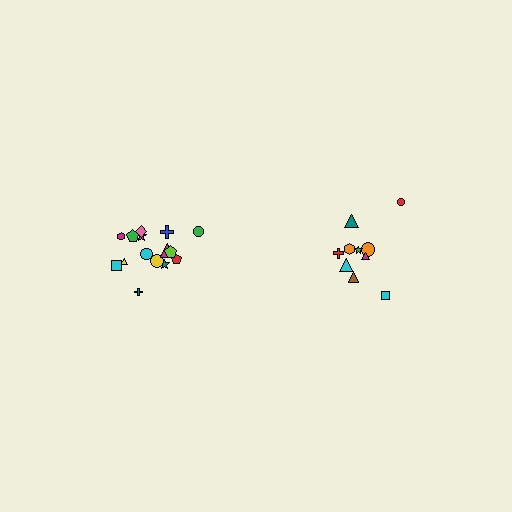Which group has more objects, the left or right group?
The left group.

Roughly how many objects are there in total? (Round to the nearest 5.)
Roughly 25 objects in total.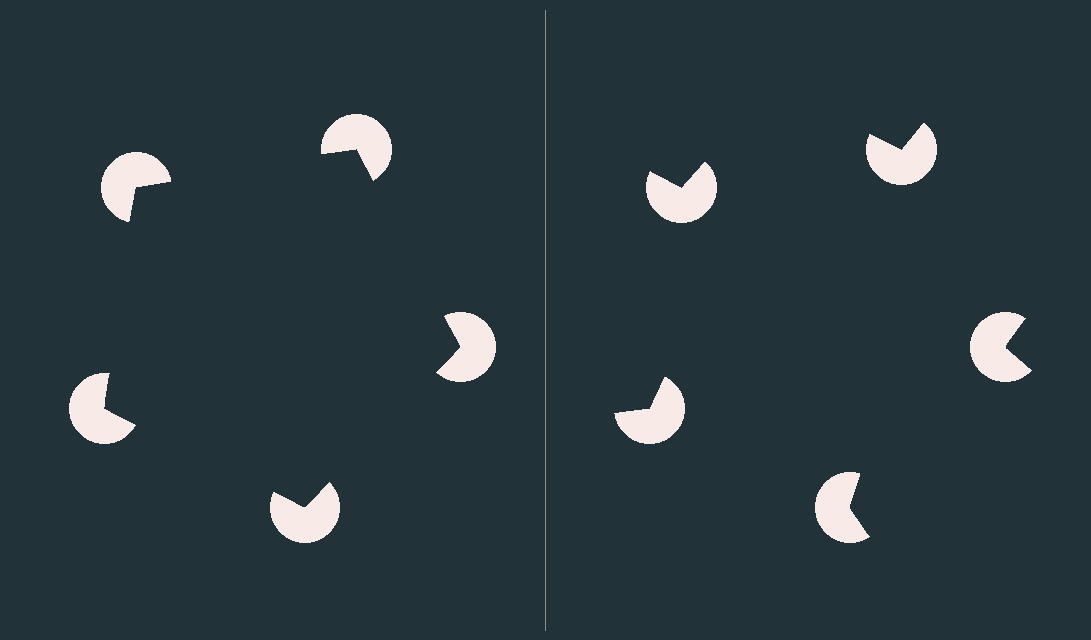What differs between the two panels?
The pac-man discs are positioned identically on both sides; only the wedge orientations differ. On the left they align to a pentagon; on the right they are misaligned.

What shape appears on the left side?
An illusory pentagon.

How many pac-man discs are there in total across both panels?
10 — 5 on each side.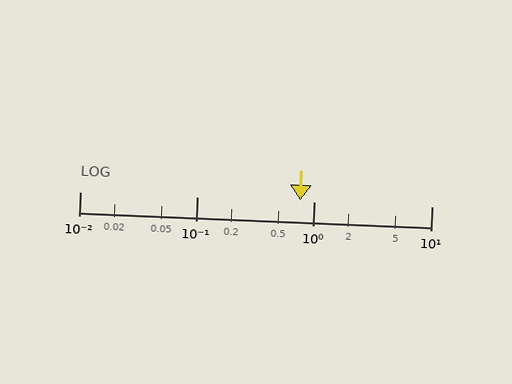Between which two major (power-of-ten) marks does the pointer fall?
The pointer is between 0.1 and 1.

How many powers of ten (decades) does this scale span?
The scale spans 3 decades, from 0.01 to 10.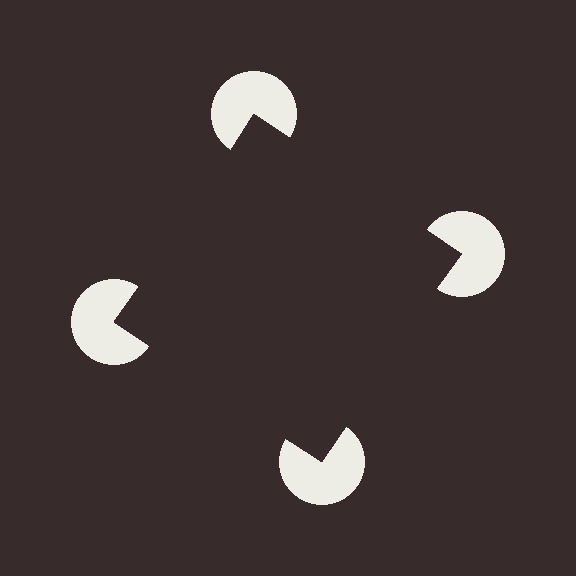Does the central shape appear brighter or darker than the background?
It typically appears slightly darker than the background, even though no actual brightness change is drawn.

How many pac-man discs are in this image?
There are 4 — one at each vertex of the illusory square.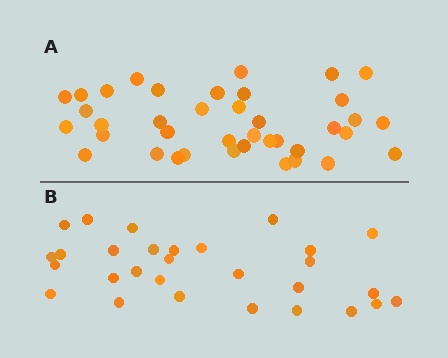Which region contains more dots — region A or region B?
Region A (the top region) has more dots.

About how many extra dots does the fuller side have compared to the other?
Region A has roughly 10 or so more dots than region B.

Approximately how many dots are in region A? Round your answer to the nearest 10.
About 40 dots. (The exact count is 39, which rounds to 40.)